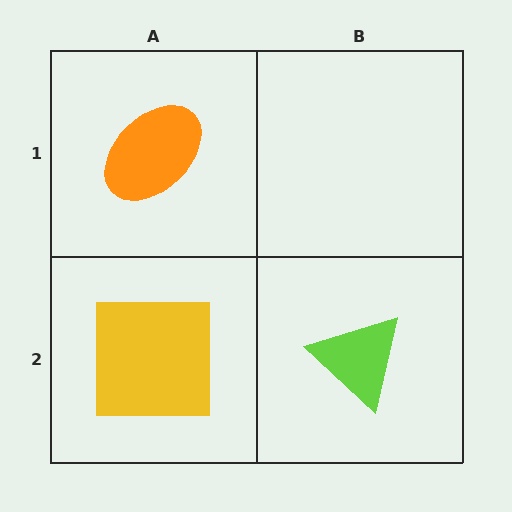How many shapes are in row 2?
2 shapes.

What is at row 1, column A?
An orange ellipse.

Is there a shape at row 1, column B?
No, that cell is empty.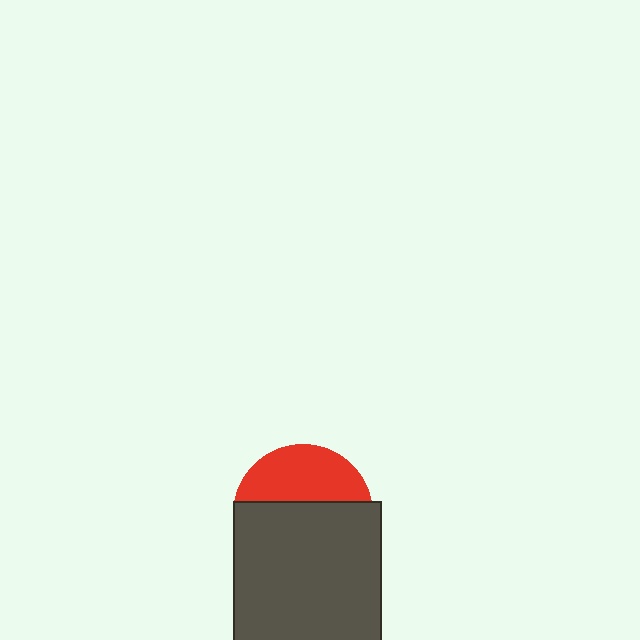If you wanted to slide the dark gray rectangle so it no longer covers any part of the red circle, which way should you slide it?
Slide it down — that is the most direct way to separate the two shapes.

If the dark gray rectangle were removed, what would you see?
You would see the complete red circle.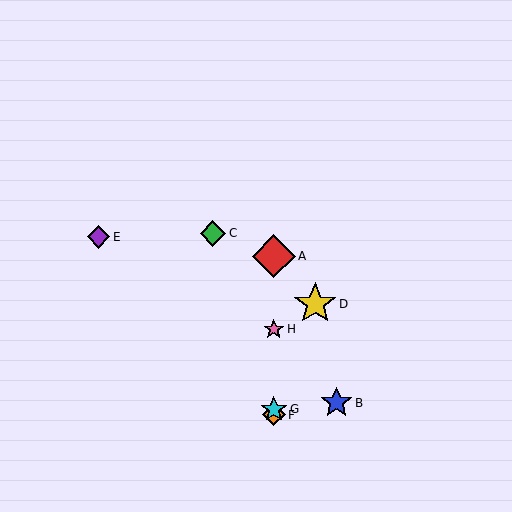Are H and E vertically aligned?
No, H is at x≈274 and E is at x≈98.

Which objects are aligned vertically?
Objects A, F, G, H are aligned vertically.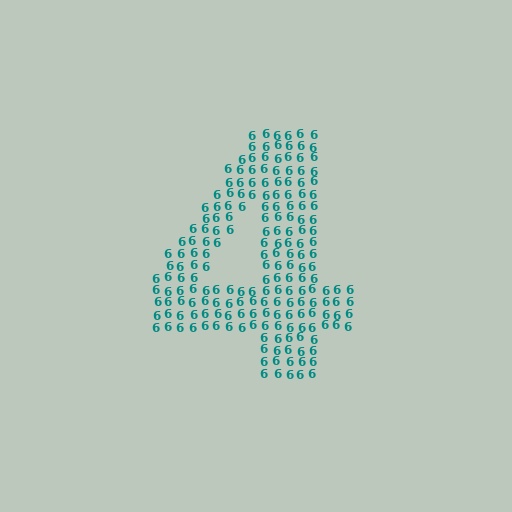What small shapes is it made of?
It is made of small digit 6's.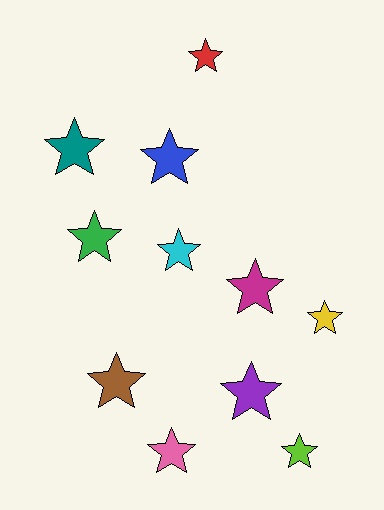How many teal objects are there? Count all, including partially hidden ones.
There is 1 teal object.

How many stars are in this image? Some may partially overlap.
There are 11 stars.